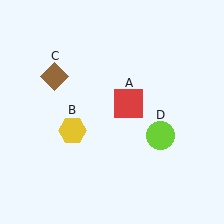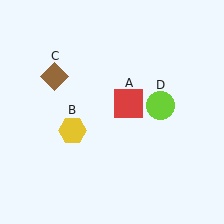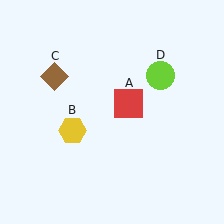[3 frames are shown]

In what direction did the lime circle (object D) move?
The lime circle (object D) moved up.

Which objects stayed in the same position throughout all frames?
Red square (object A) and yellow hexagon (object B) and brown diamond (object C) remained stationary.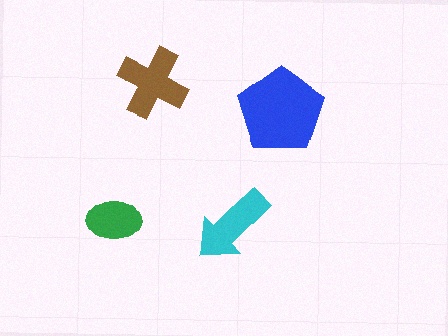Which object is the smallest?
The green ellipse.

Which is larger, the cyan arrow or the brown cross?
The brown cross.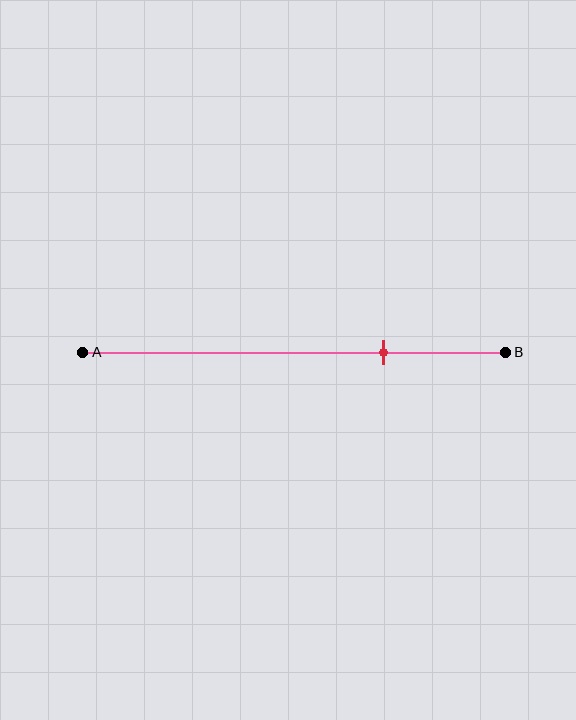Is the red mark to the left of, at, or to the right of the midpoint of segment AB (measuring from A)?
The red mark is to the right of the midpoint of segment AB.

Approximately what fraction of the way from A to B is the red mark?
The red mark is approximately 70% of the way from A to B.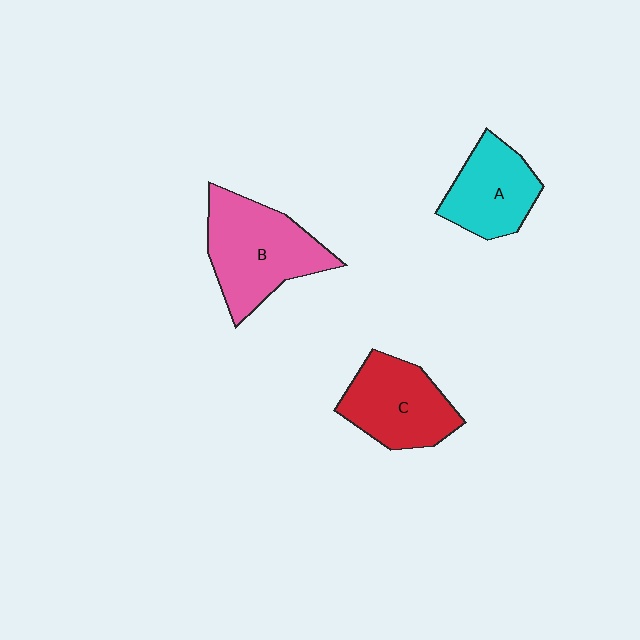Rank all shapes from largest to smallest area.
From largest to smallest: B (pink), C (red), A (cyan).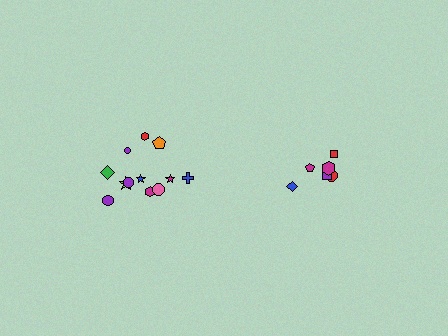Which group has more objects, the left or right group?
The left group.